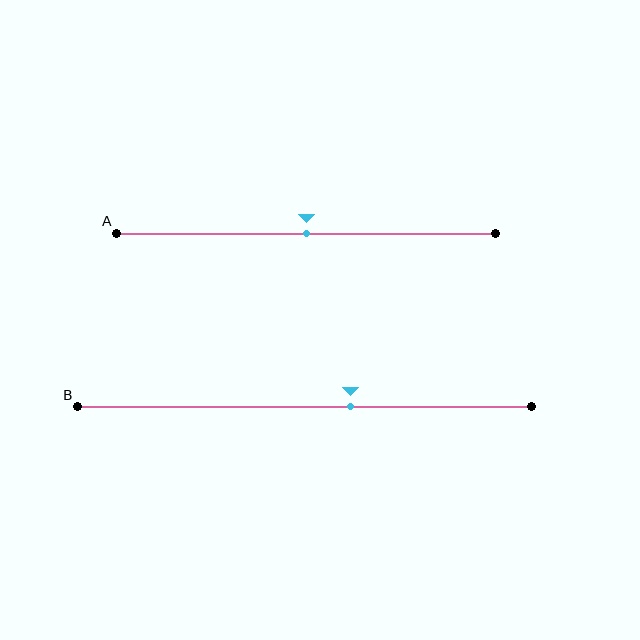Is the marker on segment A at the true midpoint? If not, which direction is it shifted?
Yes, the marker on segment A is at the true midpoint.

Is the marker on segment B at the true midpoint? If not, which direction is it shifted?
No, the marker on segment B is shifted to the right by about 10% of the segment length.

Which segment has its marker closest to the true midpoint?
Segment A has its marker closest to the true midpoint.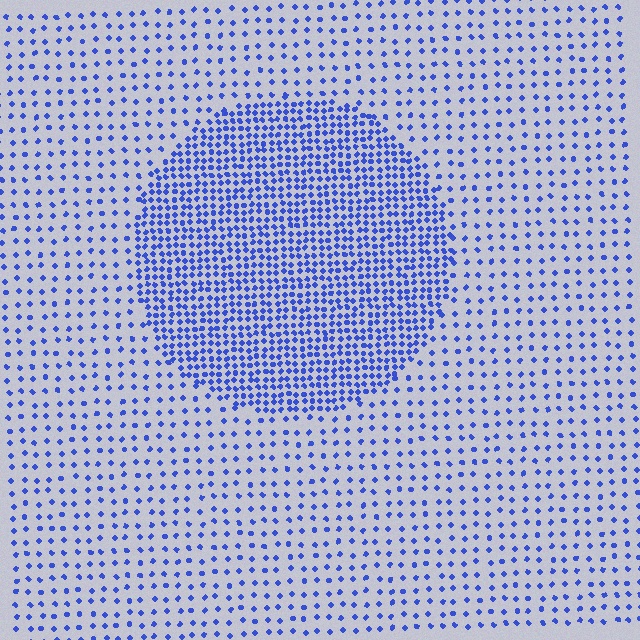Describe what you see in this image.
The image contains small blue elements arranged at two different densities. A circle-shaped region is visible where the elements are more densely packed than the surrounding area.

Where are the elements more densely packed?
The elements are more densely packed inside the circle boundary.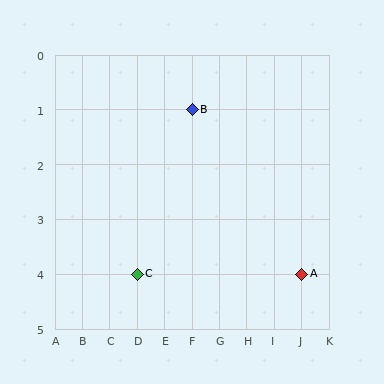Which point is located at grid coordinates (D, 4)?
Point C is at (D, 4).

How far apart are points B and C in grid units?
Points B and C are 2 columns and 3 rows apart (about 3.6 grid units diagonally).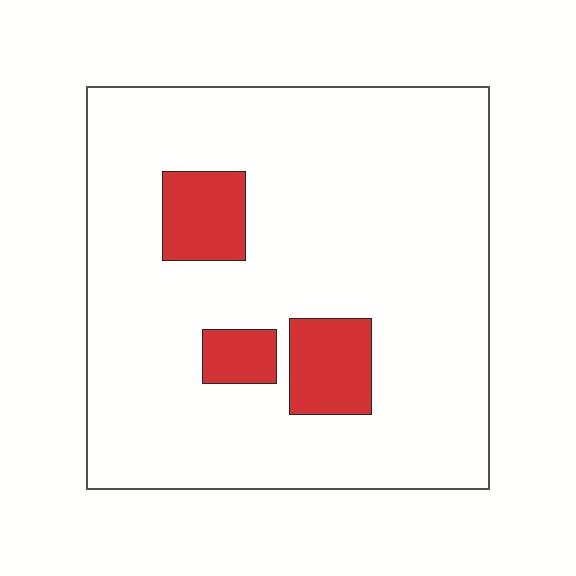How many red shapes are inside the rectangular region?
3.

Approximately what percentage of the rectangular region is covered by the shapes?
Approximately 10%.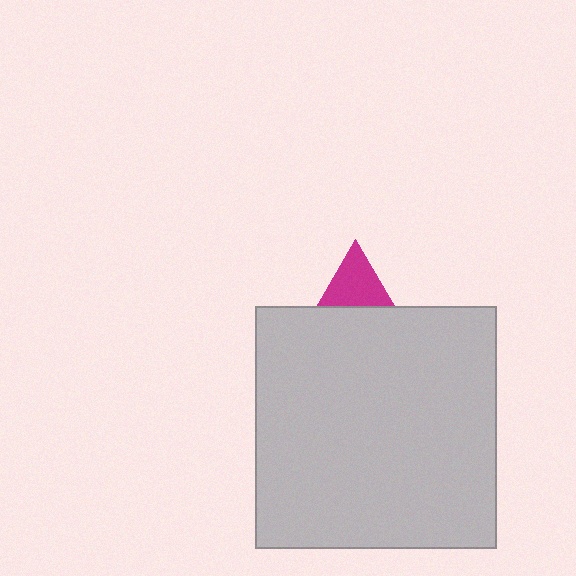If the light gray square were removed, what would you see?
You would see the complete magenta triangle.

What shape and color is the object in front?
The object in front is a light gray square.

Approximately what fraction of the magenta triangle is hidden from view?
Roughly 67% of the magenta triangle is hidden behind the light gray square.